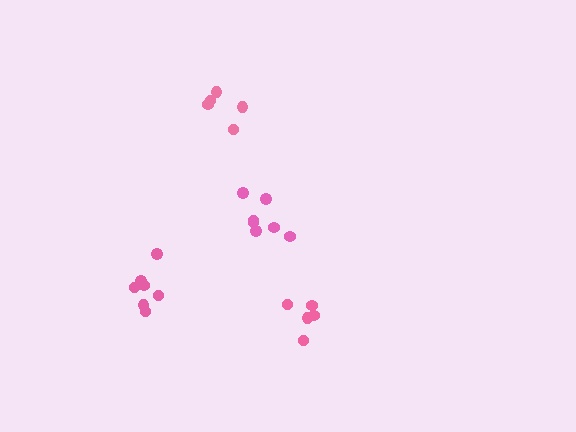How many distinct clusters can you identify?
There are 4 distinct clusters.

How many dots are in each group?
Group 1: 7 dots, Group 2: 5 dots, Group 3: 5 dots, Group 4: 7 dots (24 total).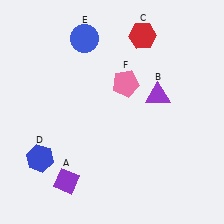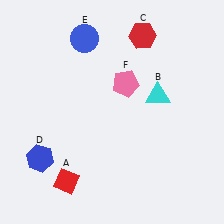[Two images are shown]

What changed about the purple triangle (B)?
In Image 1, B is purple. In Image 2, it changed to cyan.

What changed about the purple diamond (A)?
In Image 1, A is purple. In Image 2, it changed to red.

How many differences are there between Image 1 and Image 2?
There are 2 differences between the two images.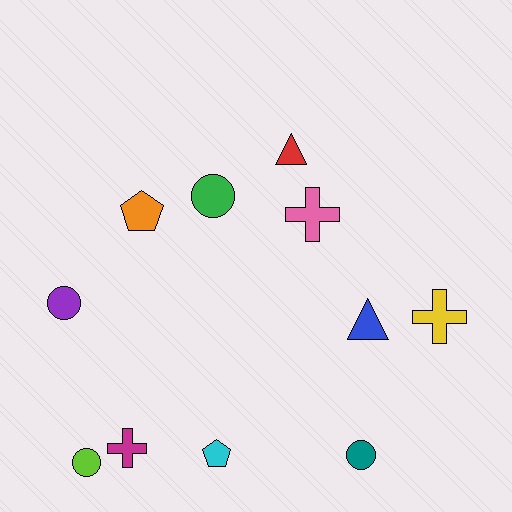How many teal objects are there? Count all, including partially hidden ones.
There is 1 teal object.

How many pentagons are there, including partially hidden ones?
There are 2 pentagons.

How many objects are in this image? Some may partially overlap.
There are 11 objects.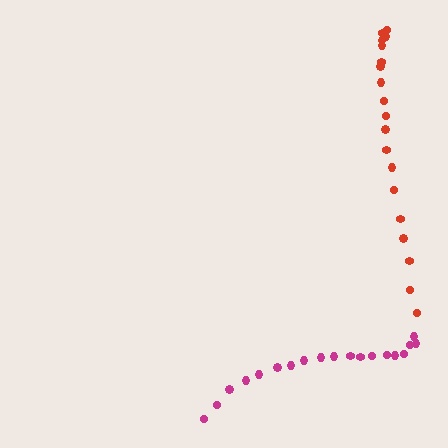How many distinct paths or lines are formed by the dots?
There are 2 distinct paths.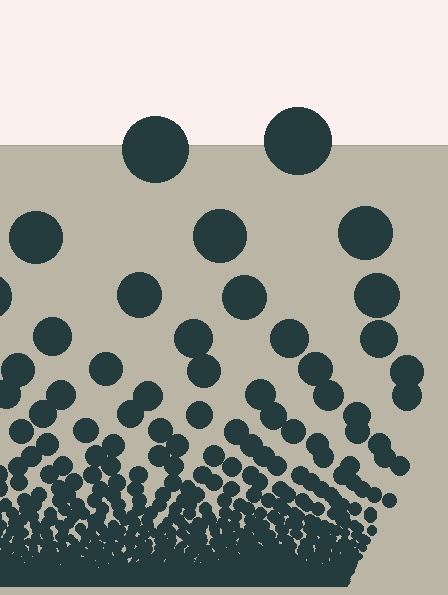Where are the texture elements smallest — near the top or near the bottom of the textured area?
Near the bottom.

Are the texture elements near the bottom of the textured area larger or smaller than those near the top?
Smaller. The gradient is inverted — elements near the bottom are smaller and denser.